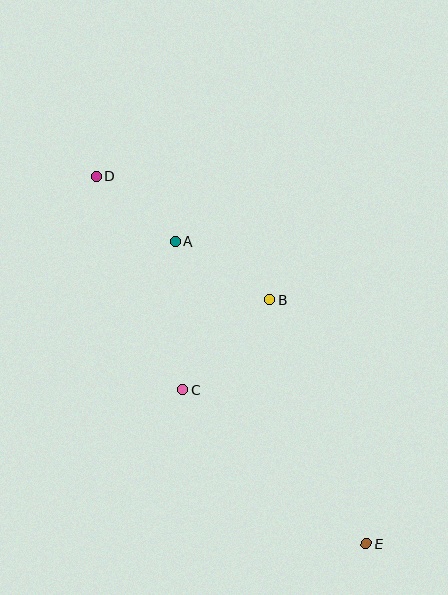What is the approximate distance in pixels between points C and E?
The distance between C and E is approximately 240 pixels.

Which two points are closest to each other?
Points A and D are closest to each other.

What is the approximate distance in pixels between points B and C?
The distance between B and C is approximately 126 pixels.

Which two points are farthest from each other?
Points D and E are farthest from each other.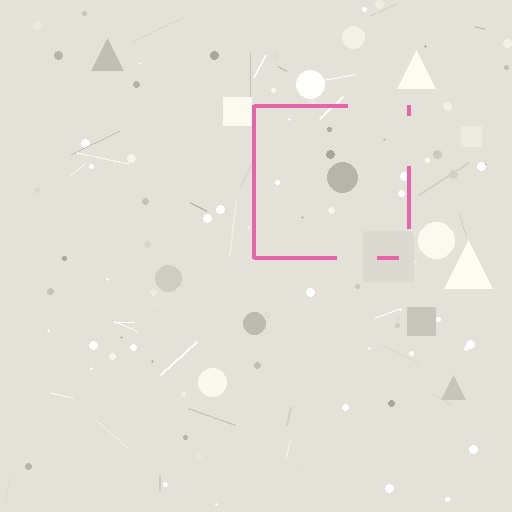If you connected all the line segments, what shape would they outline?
They would outline a square.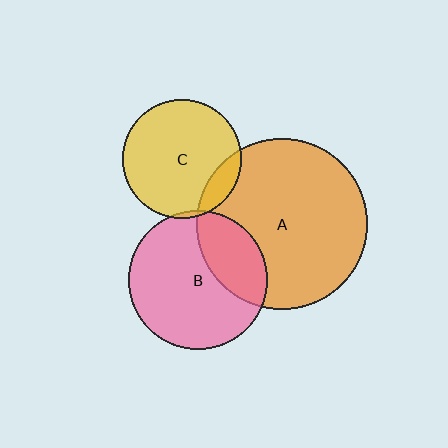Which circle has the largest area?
Circle A (orange).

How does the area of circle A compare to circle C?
Approximately 2.1 times.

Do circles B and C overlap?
Yes.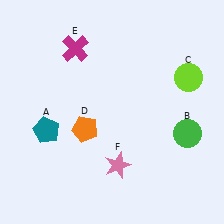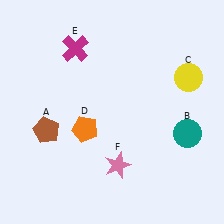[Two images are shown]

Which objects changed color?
A changed from teal to brown. B changed from green to teal. C changed from lime to yellow.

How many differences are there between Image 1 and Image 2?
There are 3 differences between the two images.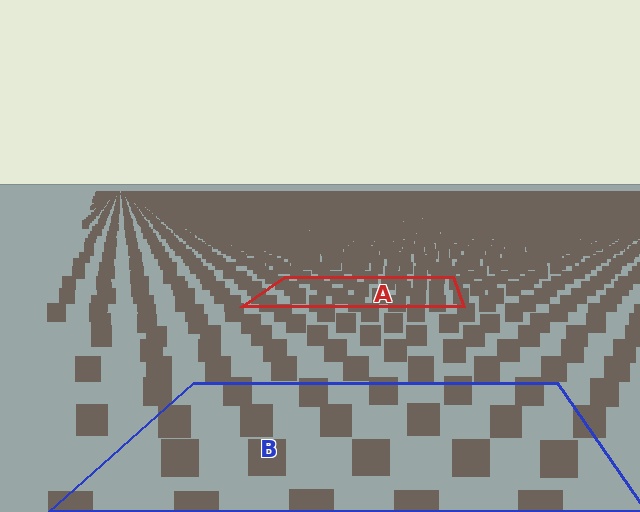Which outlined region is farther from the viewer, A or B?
Region A is farther from the viewer — the texture elements inside it appear smaller and more densely packed.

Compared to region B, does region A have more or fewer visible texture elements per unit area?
Region A has more texture elements per unit area — they are packed more densely because it is farther away.